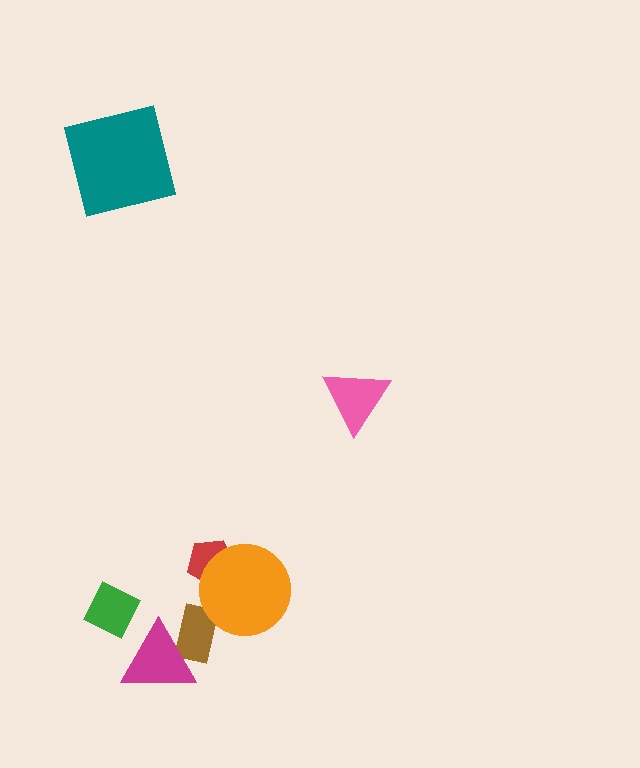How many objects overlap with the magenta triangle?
1 object overlaps with the magenta triangle.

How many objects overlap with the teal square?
0 objects overlap with the teal square.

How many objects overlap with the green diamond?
0 objects overlap with the green diamond.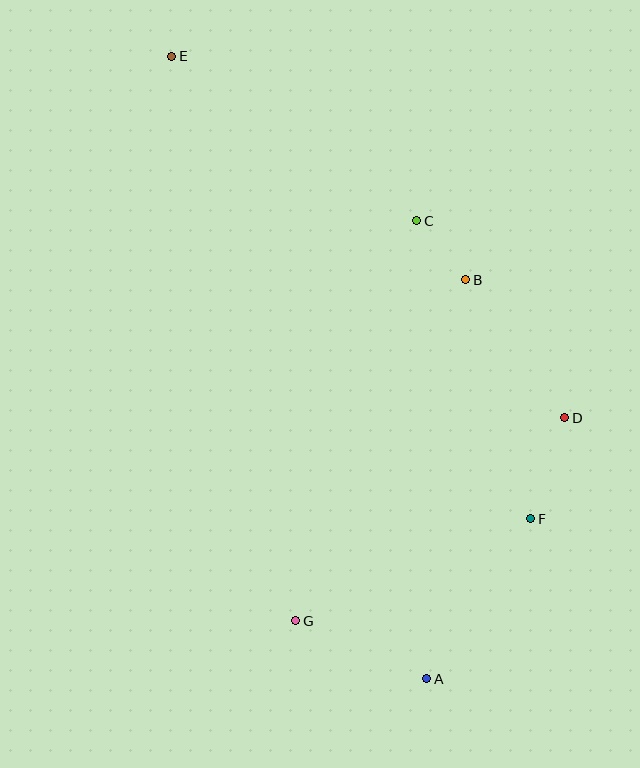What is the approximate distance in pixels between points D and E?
The distance between D and E is approximately 534 pixels.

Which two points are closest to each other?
Points B and C are closest to each other.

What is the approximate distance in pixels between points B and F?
The distance between B and F is approximately 248 pixels.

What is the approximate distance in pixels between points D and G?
The distance between D and G is approximately 337 pixels.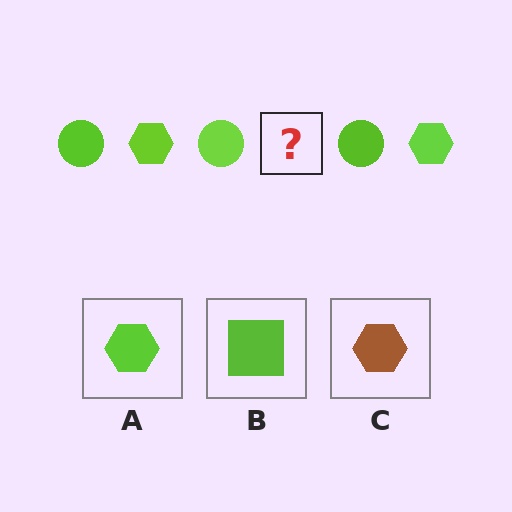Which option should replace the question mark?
Option A.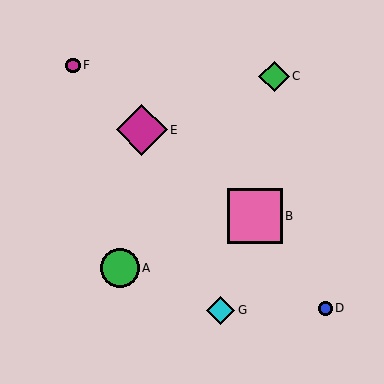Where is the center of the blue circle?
The center of the blue circle is at (325, 308).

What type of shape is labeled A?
Shape A is a green circle.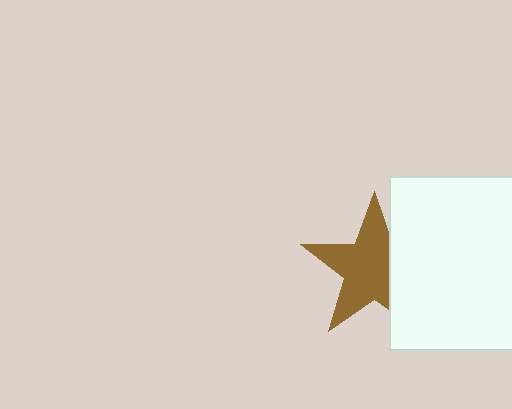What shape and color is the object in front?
The object in front is a white square.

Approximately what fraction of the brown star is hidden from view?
Roughly 30% of the brown star is hidden behind the white square.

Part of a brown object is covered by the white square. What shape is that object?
It is a star.